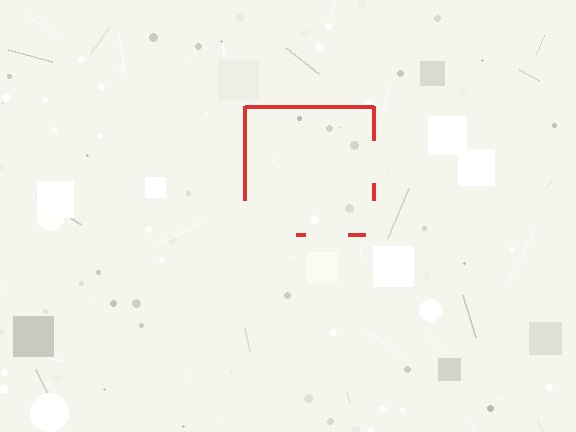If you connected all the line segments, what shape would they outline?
They would outline a square.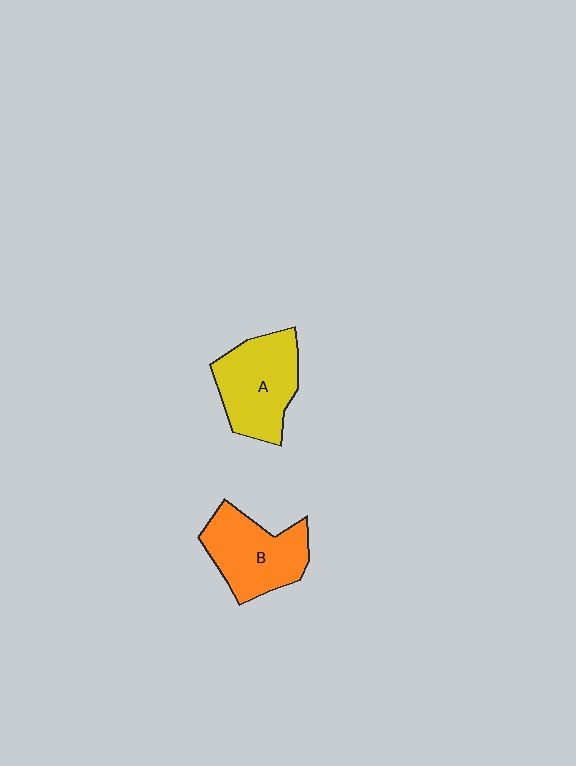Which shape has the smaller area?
Shape B (orange).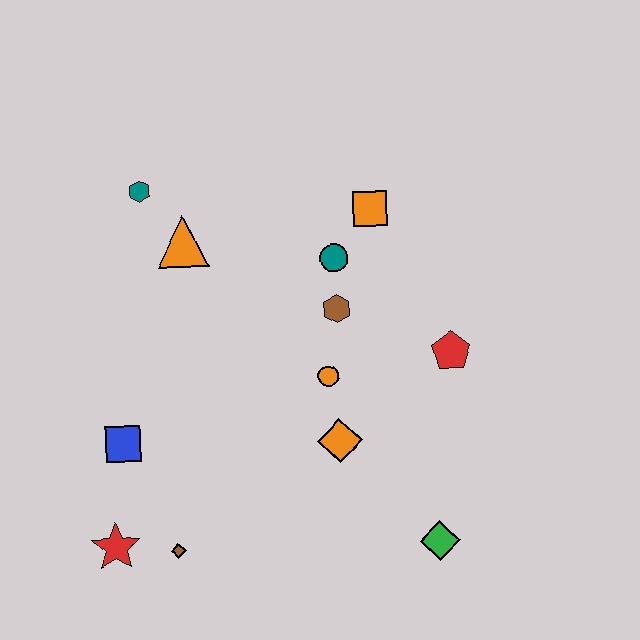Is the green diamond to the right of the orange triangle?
Yes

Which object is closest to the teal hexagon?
The orange triangle is closest to the teal hexagon.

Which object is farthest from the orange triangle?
The green diamond is farthest from the orange triangle.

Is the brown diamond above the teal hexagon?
No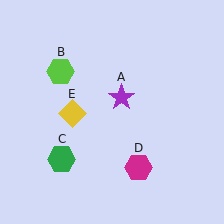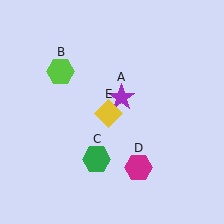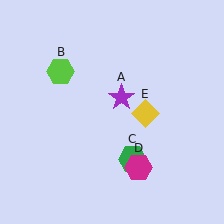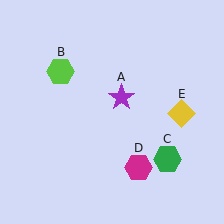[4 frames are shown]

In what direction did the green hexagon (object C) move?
The green hexagon (object C) moved right.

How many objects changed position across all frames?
2 objects changed position: green hexagon (object C), yellow diamond (object E).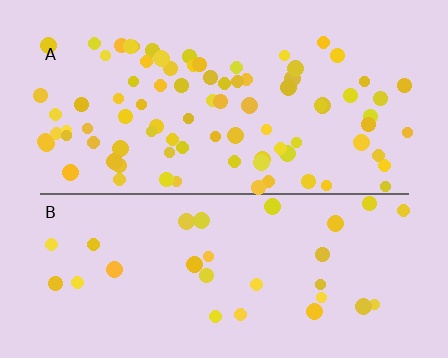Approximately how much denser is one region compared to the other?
Approximately 2.8× — region A over region B.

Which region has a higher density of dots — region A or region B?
A (the top).